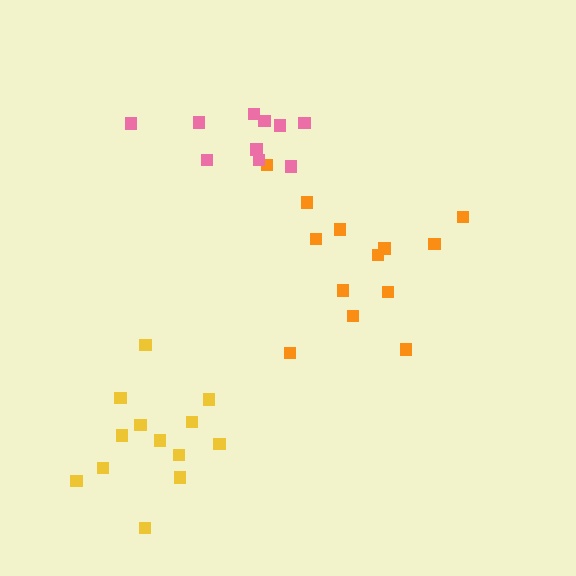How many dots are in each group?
Group 1: 13 dots, Group 2: 13 dots, Group 3: 10 dots (36 total).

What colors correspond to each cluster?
The clusters are colored: orange, yellow, pink.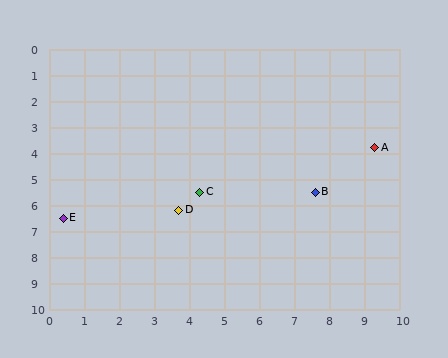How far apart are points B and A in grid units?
Points B and A are about 2.4 grid units apart.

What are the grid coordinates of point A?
Point A is at approximately (9.3, 3.8).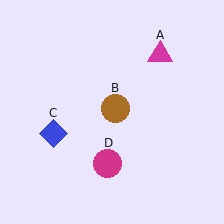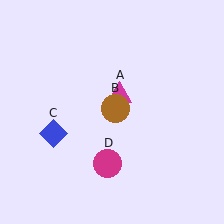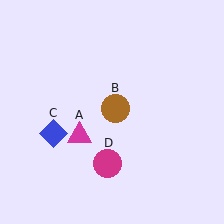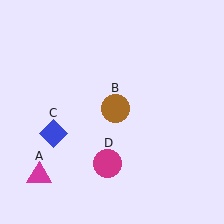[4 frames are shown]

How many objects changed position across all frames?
1 object changed position: magenta triangle (object A).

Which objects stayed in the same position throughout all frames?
Brown circle (object B) and blue diamond (object C) and magenta circle (object D) remained stationary.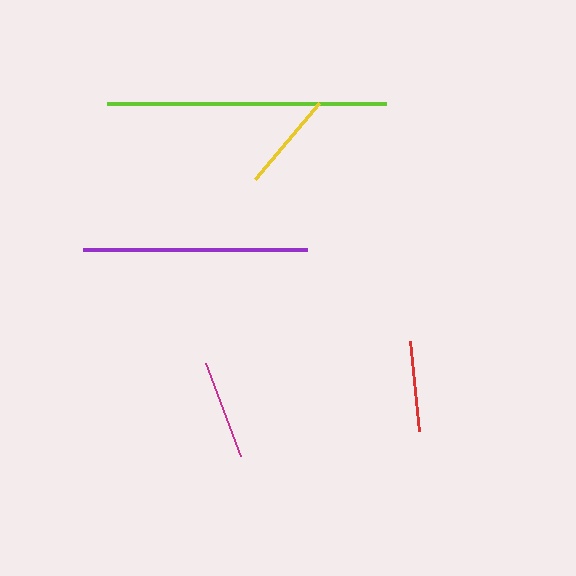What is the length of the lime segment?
The lime segment is approximately 278 pixels long.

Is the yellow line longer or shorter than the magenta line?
The yellow line is longer than the magenta line.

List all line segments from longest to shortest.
From longest to shortest: lime, purple, yellow, magenta, red.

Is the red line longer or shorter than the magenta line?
The magenta line is longer than the red line.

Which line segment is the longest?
The lime line is the longest at approximately 278 pixels.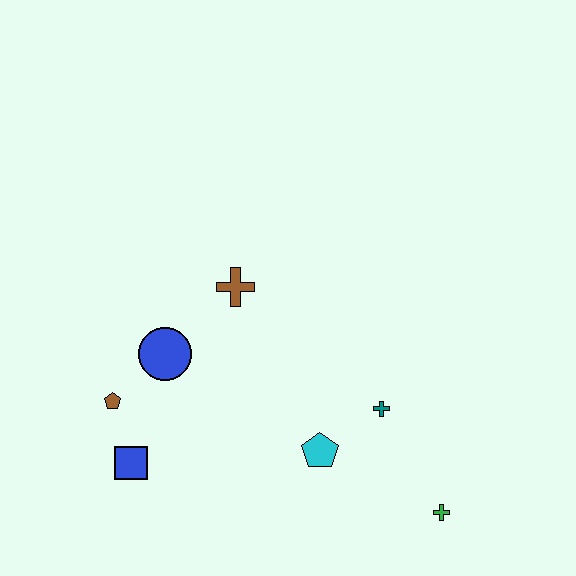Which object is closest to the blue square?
The brown pentagon is closest to the blue square.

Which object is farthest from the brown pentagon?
The green cross is farthest from the brown pentagon.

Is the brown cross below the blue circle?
No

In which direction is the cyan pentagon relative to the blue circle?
The cyan pentagon is to the right of the blue circle.